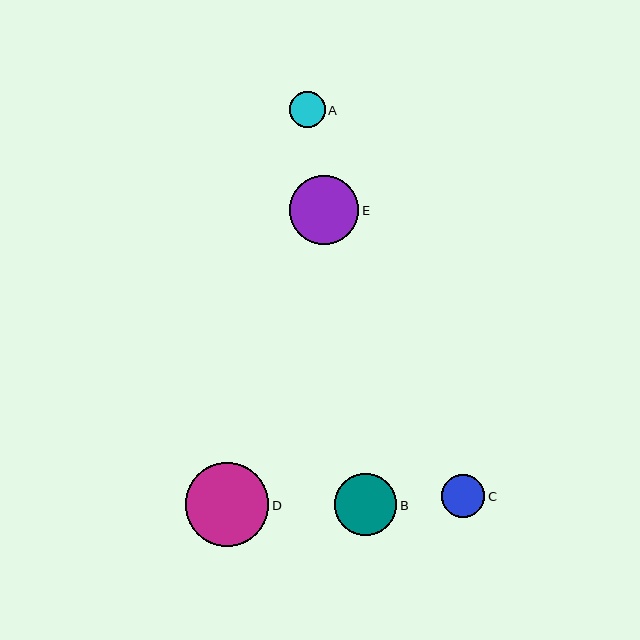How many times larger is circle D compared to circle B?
Circle D is approximately 1.3 times the size of circle B.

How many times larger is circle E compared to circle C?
Circle E is approximately 1.6 times the size of circle C.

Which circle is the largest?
Circle D is the largest with a size of approximately 83 pixels.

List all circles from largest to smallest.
From largest to smallest: D, E, B, C, A.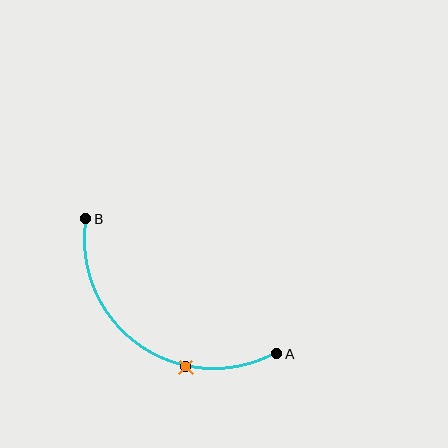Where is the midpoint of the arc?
The arc midpoint is the point on the curve farthest from the straight line joining A and B. It sits below and to the left of that line.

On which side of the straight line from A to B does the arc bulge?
The arc bulges below and to the left of the straight line connecting A and B.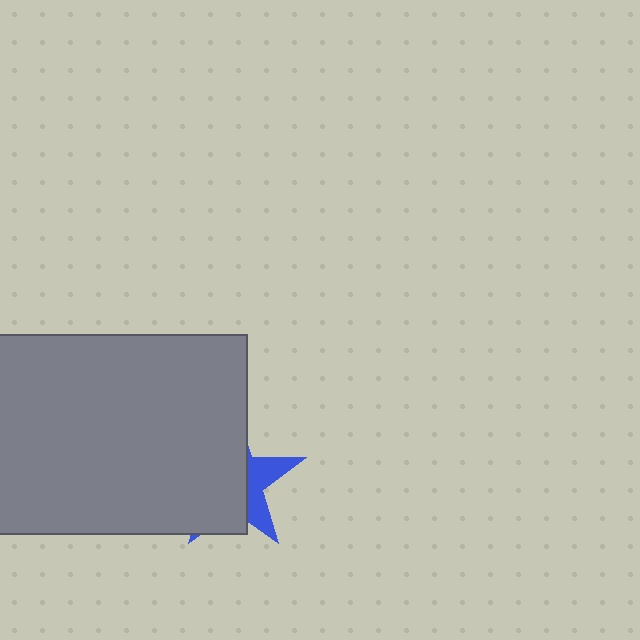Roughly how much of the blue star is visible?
A small part of it is visible (roughly 32%).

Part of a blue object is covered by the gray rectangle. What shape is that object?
It is a star.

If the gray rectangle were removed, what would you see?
You would see the complete blue star.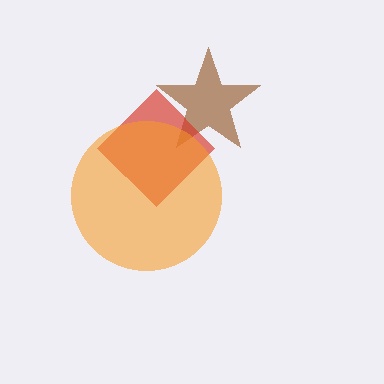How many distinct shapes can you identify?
There are 3 distinct shapes: a brown star, a red diamond, an orange circle.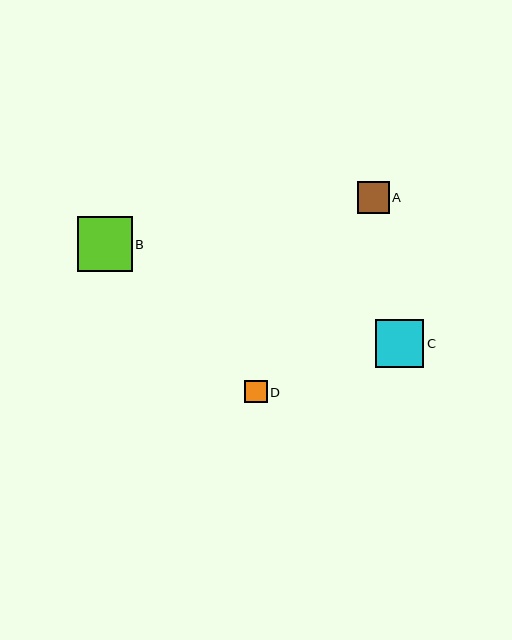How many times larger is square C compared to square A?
Square C is approximately 1.5 times the size of square A.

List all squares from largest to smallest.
From largest to smallest: B, C, A, D.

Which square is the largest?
Square B is the largest with a size of approximately 55 pixels.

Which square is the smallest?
Square D is the smallest with a size of approximately 22 pixels.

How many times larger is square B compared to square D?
Square B is approximately 2.4 times the size of square D.